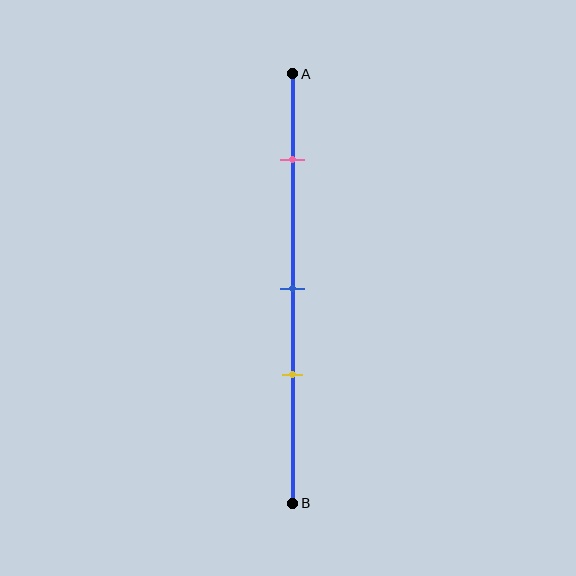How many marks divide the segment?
There are 3 marks dividing the segment.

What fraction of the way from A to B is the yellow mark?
The yellow mark is approximately 70% (0.7) of the way from A to B.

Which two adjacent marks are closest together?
The blue and yellow marks are the closest adjacent pair.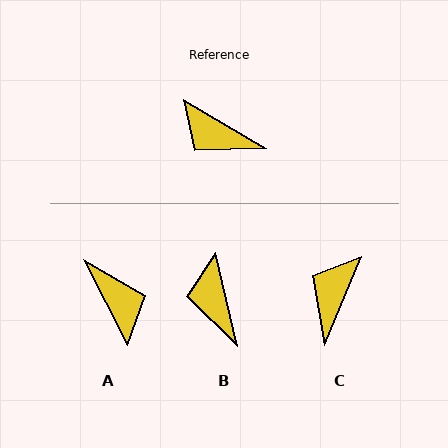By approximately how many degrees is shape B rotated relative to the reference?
Approximately 45 degrees clockwise.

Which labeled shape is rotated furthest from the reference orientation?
A, about 148 degrees away.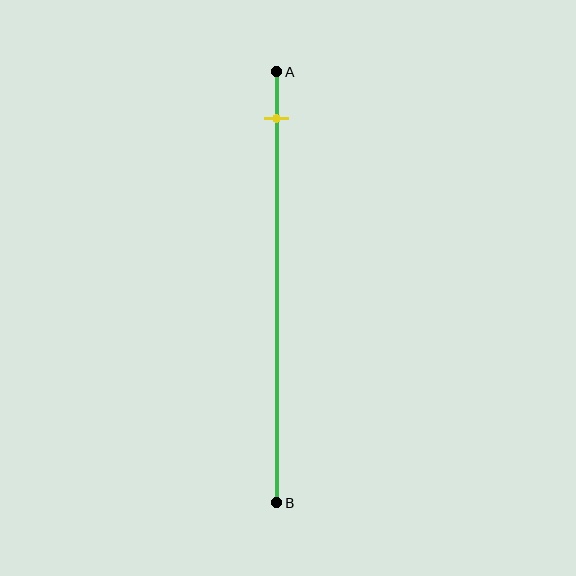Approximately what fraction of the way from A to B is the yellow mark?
The yellow mark is approximately 10% of the way from A to B.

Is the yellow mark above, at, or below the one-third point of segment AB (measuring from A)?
The yellow mark is above the one-third point of segment AB.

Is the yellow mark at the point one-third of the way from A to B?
No, the mark is at about 10% from A, not at the 33% one-third point.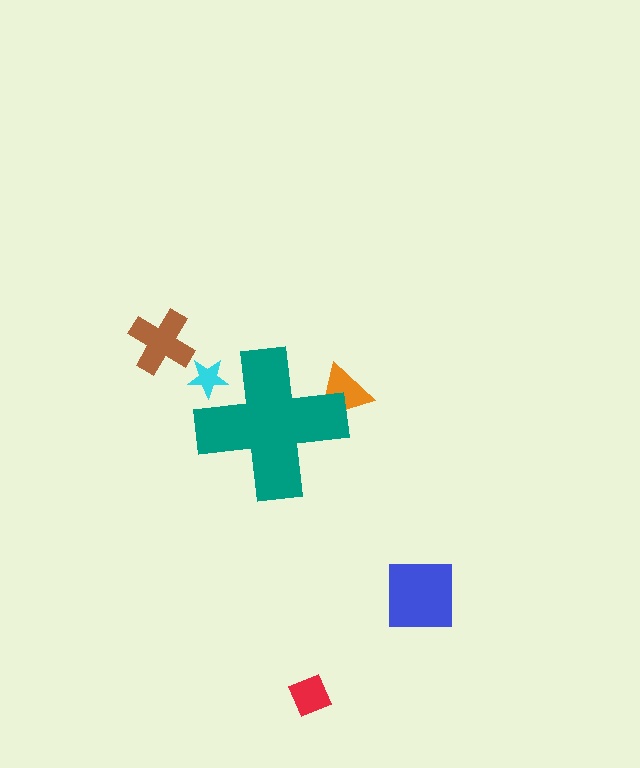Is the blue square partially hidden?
No, the blue square is fully visible.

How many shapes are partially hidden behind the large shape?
2 shapes are partially hidden.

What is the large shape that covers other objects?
A teal cross.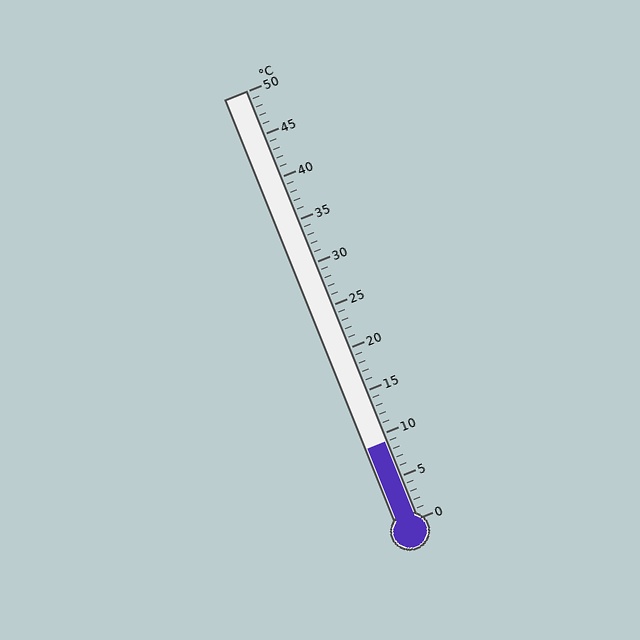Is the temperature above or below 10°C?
The temperature is below 10°C.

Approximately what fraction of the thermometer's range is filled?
The thermometer is filled to approximately 20% of its range.